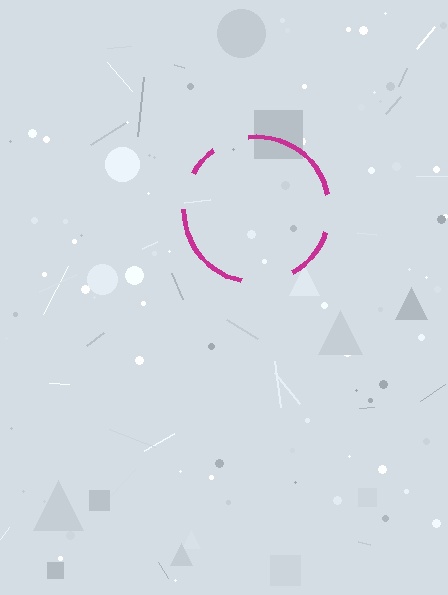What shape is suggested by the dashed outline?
The dashed outline suggests a circle.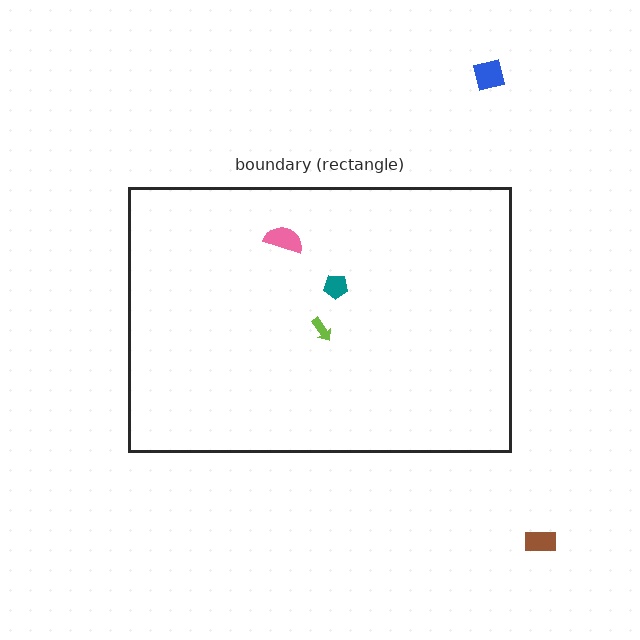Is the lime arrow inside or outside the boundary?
Inside.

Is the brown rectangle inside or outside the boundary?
Outside.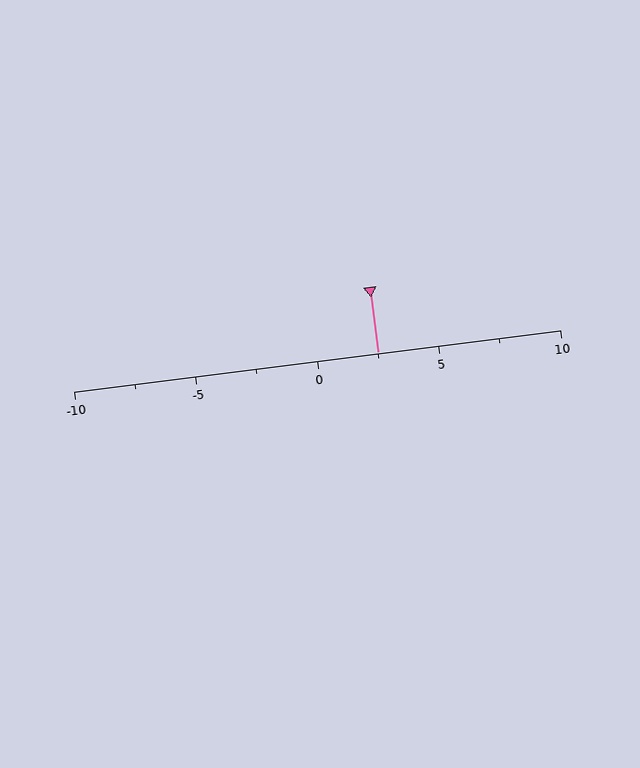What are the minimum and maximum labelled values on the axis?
The axis runs from -10 to 10.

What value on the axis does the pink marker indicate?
The marker indicates approximately 2.5.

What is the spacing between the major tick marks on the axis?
The major ticks are spaced 5 apart.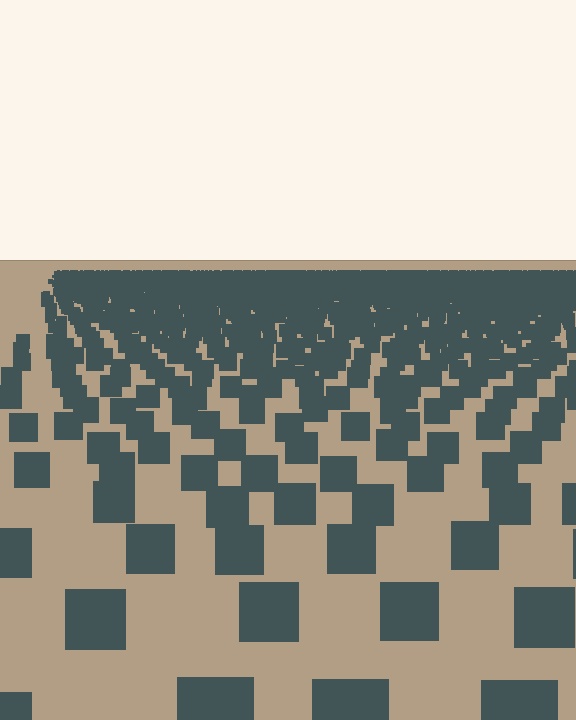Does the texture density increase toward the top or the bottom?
Density increases toward the top.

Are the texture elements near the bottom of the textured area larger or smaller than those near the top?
Larger. Near the bottom, elements are closer to the viewer and appear at a bigger on-screen size.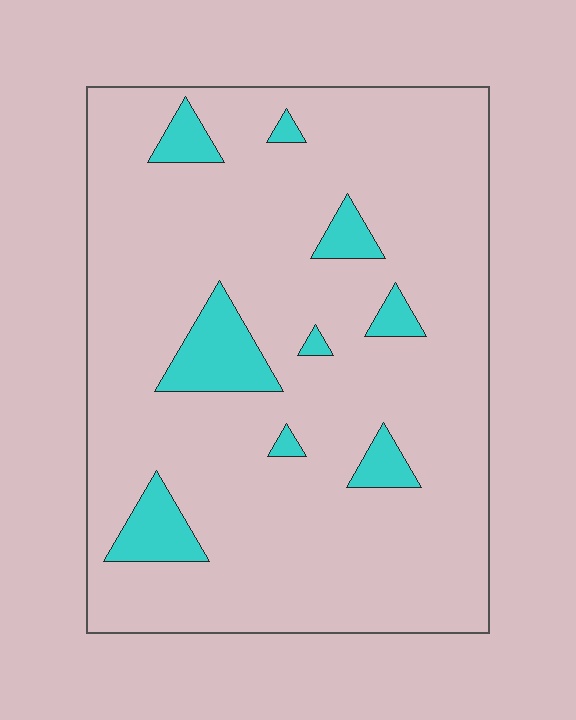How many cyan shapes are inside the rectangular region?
9.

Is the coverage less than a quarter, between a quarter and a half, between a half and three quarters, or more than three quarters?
Less than a quarter.